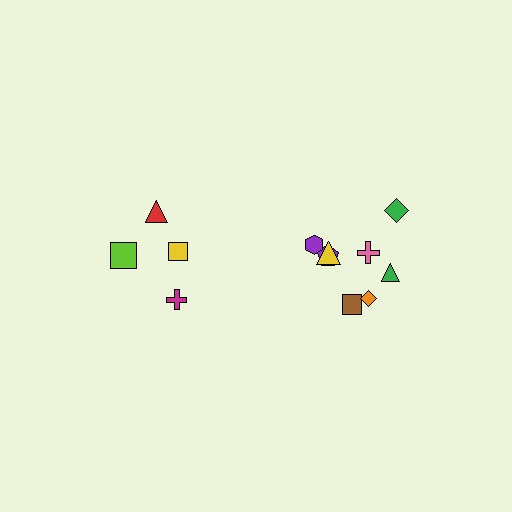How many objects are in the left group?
There are 4 objects.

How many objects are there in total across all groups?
There are 12 objects.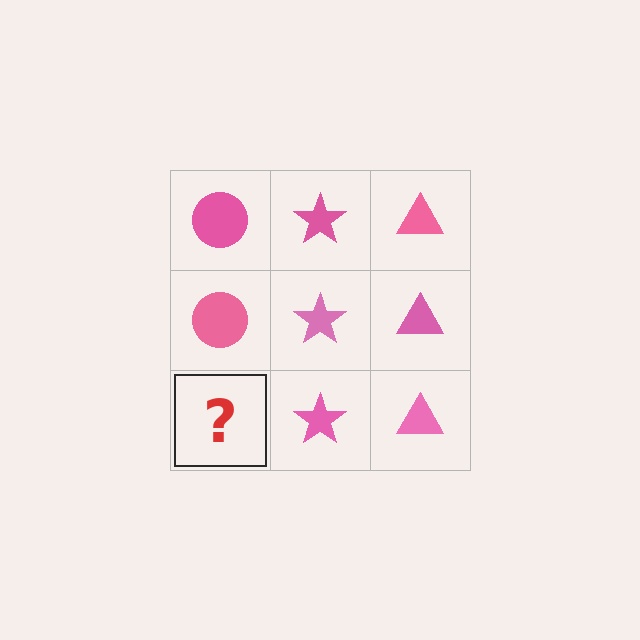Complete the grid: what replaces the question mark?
The question mark should be replaced with a pink circle.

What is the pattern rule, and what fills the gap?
The rule is that each column has a consistent shape. The gap should be filled with a pink circle.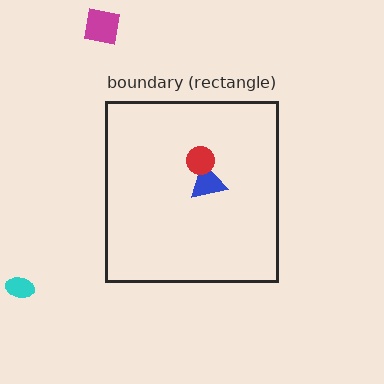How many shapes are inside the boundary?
2 inside, 2 outside.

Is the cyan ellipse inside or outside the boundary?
Outside.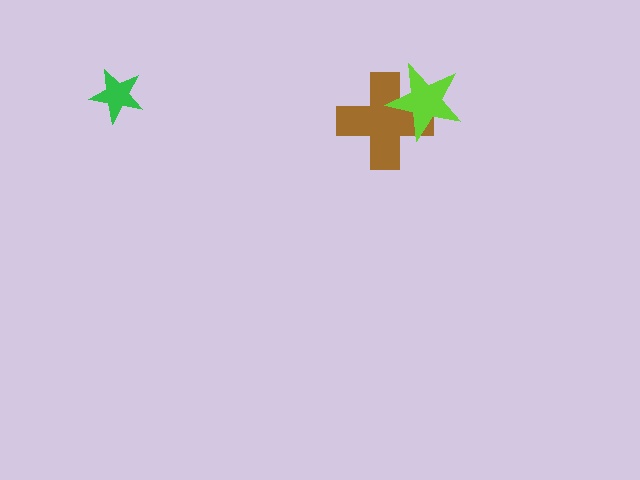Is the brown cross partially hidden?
Yes, it is partially covered by another shape.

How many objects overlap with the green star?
0 objects overlap with the green star.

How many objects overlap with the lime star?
1 object overlaps with the lime star.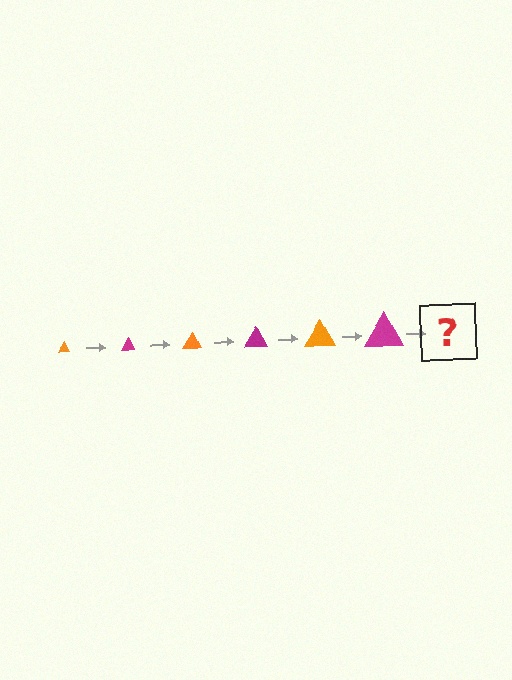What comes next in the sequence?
The next element should be an orange triangle, larger than the previous one.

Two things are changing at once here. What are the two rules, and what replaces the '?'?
The two rules are that the triangle grows larger each step and the color cycles through orange and magenta. The '?' should be an orange triangle, larger than the previous one.